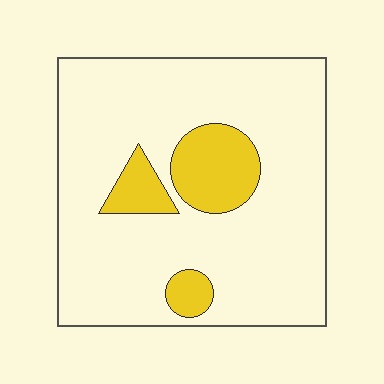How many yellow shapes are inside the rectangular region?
3.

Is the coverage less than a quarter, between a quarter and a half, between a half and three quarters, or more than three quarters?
Less than a quarter.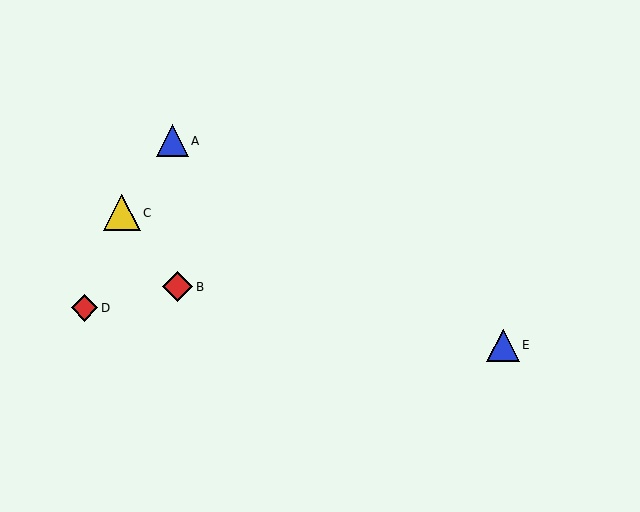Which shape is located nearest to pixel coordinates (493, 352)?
The blue triangle (labeled E) at (503, 345) is nearest to that location.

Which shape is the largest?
The yellow triangle (labeled C) is the largest.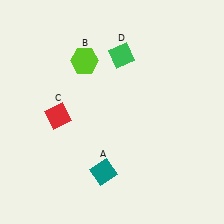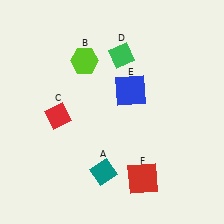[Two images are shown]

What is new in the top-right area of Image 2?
A blue square (E) was added in the top-right area of Image 2.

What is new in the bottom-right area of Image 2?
A red square (F) was added in the bottom-right area of Image 2.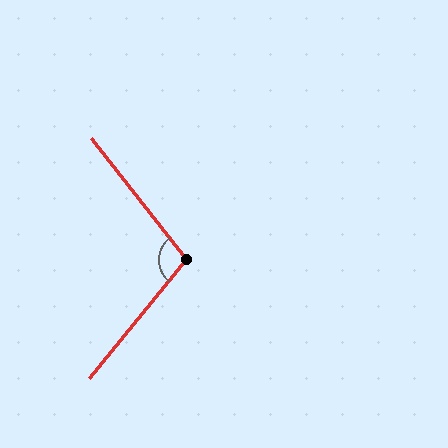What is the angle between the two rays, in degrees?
Approximately 103 degrees.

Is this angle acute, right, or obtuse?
It is obtuse.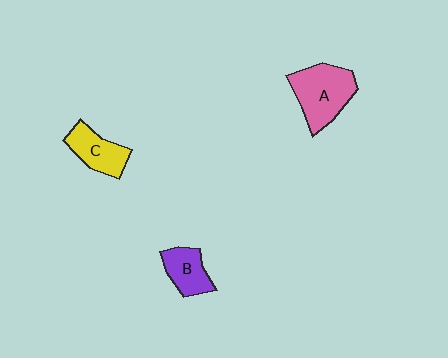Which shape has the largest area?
Shape A (pink).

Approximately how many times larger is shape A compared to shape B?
Approximately 1.7 times.